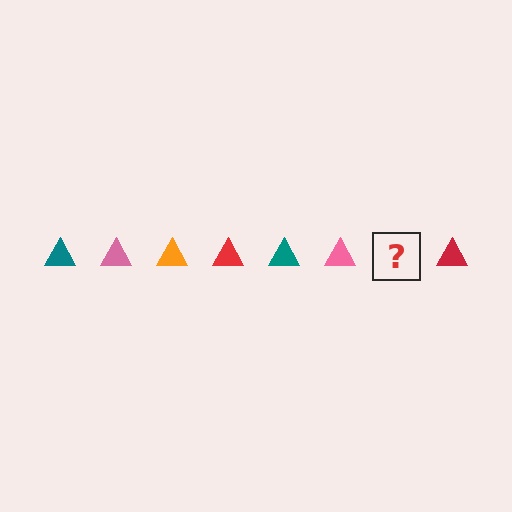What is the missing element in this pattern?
The missing element is an orange triangle.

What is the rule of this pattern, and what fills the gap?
The rule is that the pattern cycles through teal, pink, orange, red triangles. The gap should be filled with an orange triangle.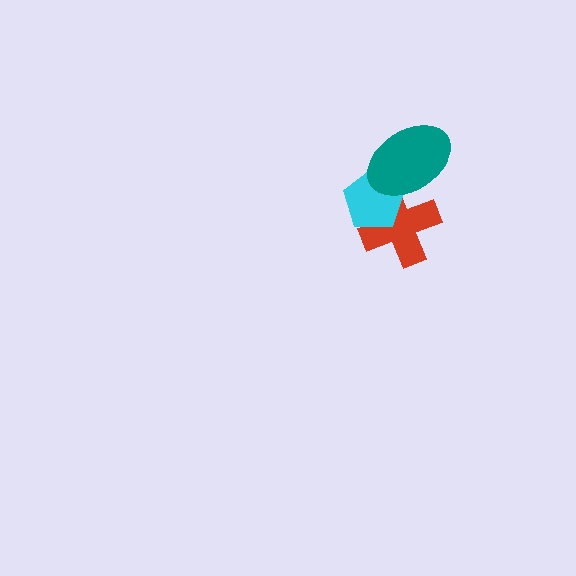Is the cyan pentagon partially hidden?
Yes, it is partially covered by another shape.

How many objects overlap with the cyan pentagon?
2 objects overlap with the cyan pentagon.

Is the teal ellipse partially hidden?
No, no other shape covers it.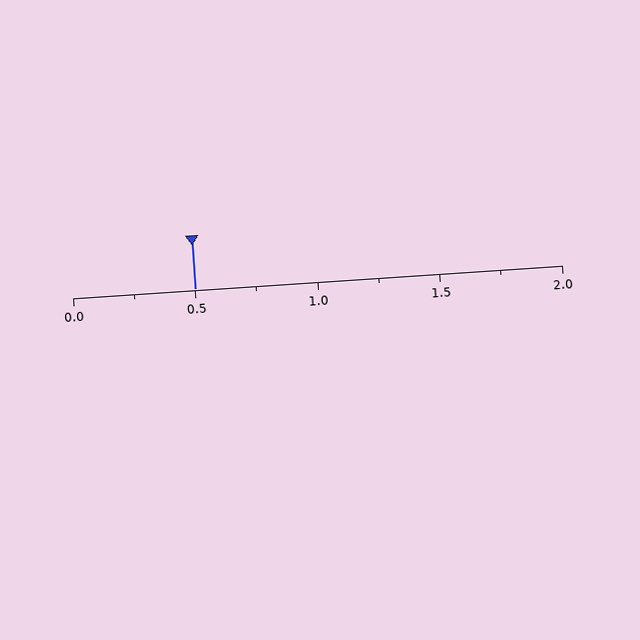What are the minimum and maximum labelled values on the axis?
The axis runs from 0.0 to 2.0.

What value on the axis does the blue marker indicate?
The marker indicates approximately 0.5.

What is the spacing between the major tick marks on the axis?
The major ticks are spaced 0.5 apart.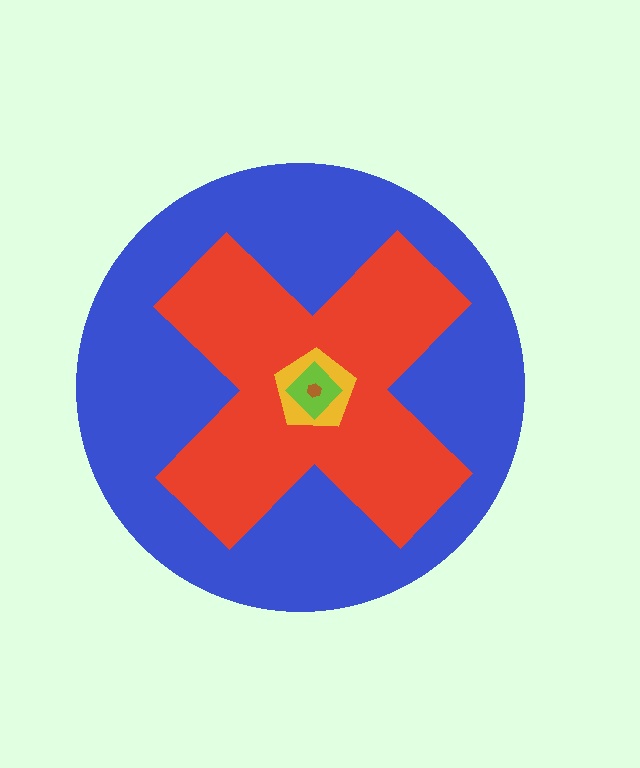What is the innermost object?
The brown hexagon.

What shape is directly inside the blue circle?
The red cross.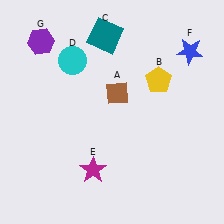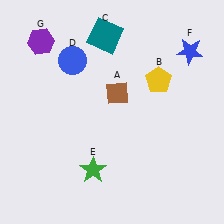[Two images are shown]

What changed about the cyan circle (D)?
In Image 1, D is cyan. In Image 2, it changed to blue.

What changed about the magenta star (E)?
In Image 1, E is magenta. In Image 2, it changed to green.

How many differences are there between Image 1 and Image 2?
There are 2 differences between the two images.